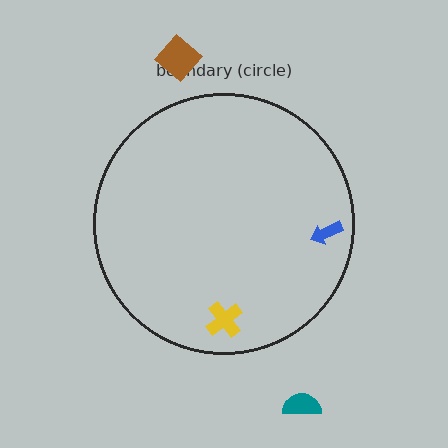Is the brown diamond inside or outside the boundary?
Outside.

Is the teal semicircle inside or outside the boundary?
Outside.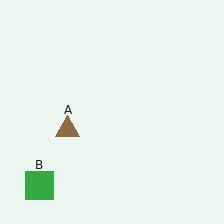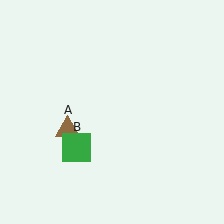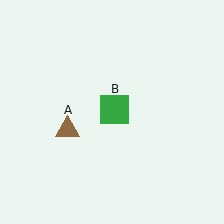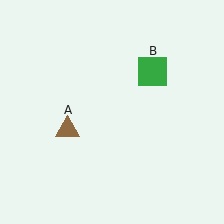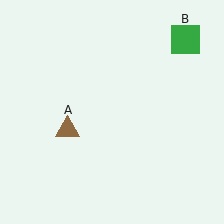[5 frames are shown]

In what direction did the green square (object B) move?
The green square (object B) moved up and to the right.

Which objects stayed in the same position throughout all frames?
Brown triangle (object A) remained stationary.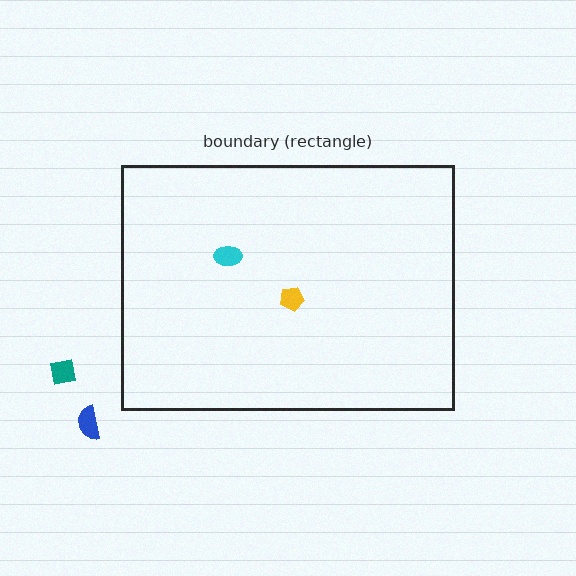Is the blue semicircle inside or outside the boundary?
Outside.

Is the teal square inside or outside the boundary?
Outside.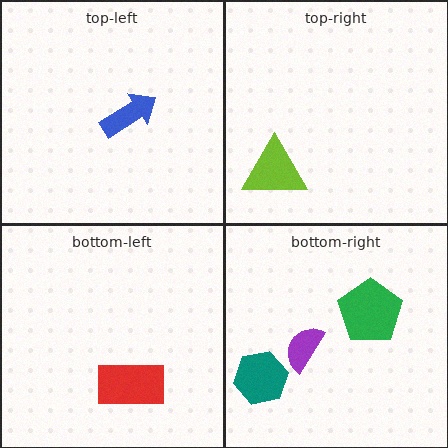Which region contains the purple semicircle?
The bottom-right region.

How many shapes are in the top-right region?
1.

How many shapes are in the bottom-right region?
3.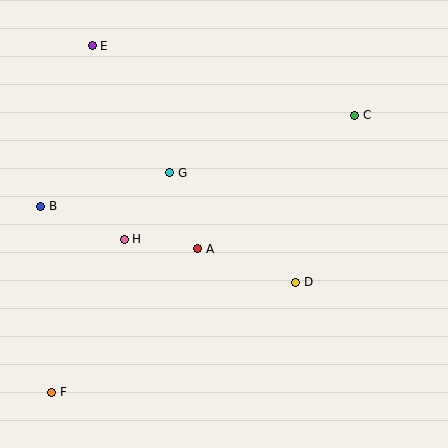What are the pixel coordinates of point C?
Point C is at (355, 115).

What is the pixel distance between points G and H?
The distance between G and H is 80 pixels.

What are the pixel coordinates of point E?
Point E is at (92, 46).